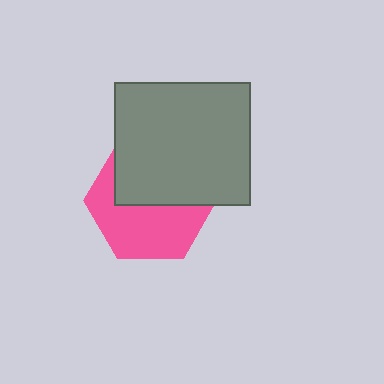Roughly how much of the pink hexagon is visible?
About half of it is visible (roughly 53%).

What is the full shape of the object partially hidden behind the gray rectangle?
The partially hidden object is a pink hexagon.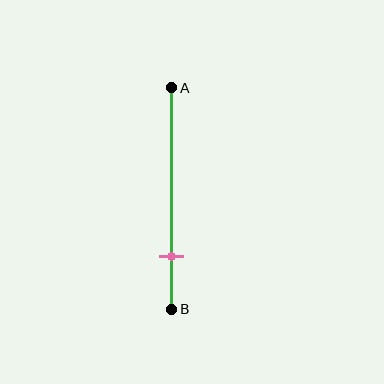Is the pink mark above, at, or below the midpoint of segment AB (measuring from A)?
The pink mark is below the midpoint of segment AB.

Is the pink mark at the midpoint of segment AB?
No, the mark is at about 75% from A, not at the 50% midpoint.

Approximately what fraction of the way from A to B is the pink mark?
The pink mark is approximately 75% of the way from A to B.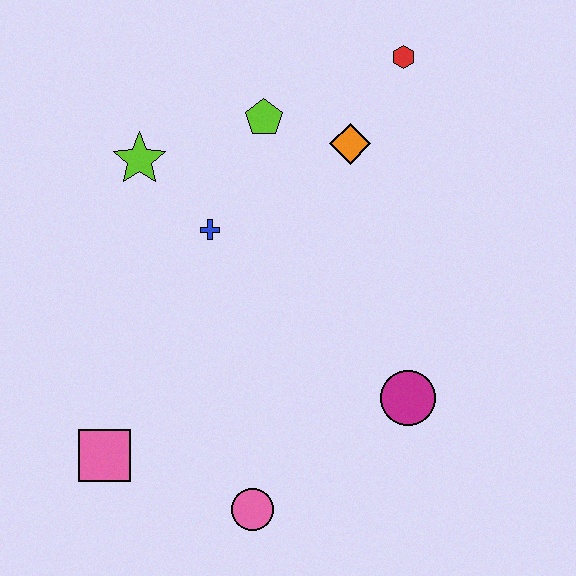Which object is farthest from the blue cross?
The pink circle is farthest from the blue cross.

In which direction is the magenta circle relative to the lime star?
The magenta circle is to the right of the lime star.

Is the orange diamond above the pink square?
Yes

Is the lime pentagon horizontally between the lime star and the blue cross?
No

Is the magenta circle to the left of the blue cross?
No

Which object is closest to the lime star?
The blue cross is closest to the lime star.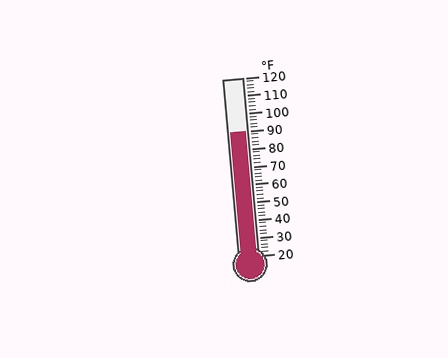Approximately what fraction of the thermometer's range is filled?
The thermometer is filled to approximately 70% of its range.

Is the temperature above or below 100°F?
The temperature is below 100°F.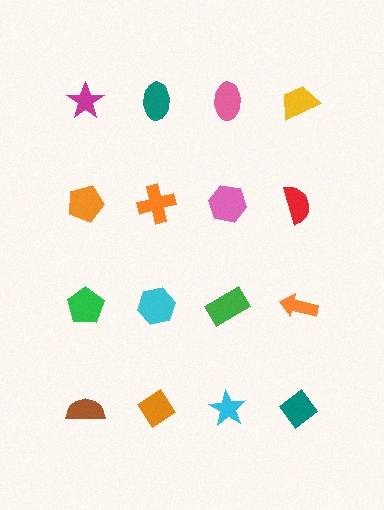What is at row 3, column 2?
A cyan hexagon.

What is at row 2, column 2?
An orange cross.